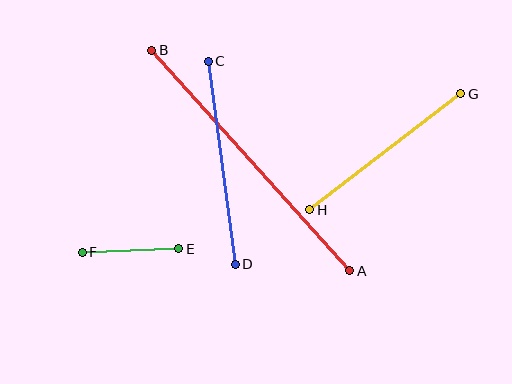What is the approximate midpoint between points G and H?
The midpoint is at approximately (385, 152) pixels.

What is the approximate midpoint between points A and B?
The midpoint is at approximately (251, 161) pixels.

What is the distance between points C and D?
The distance is approximately 205 pixels.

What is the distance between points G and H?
The distance is approximately 190 pixels.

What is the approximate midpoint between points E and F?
The midpoint is at approximately (130, 250) pixels.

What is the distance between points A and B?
The distance is approximately 296 pixels.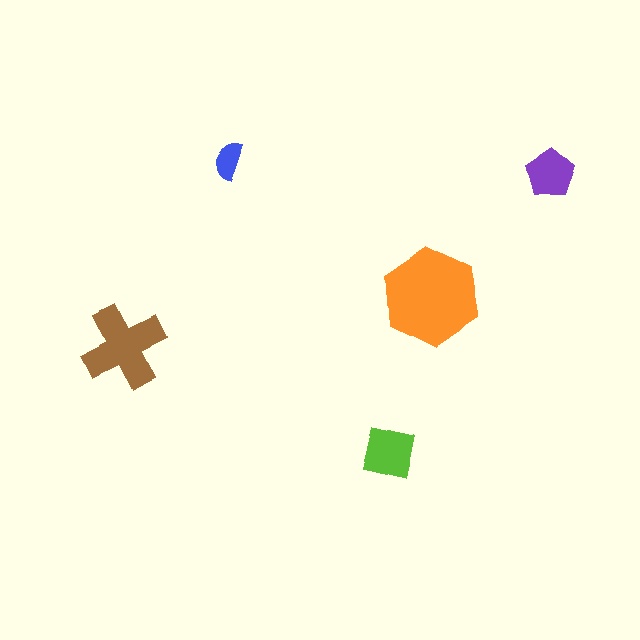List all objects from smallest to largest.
The blue semicircle, the purple pentagon, the lime square, the brown cross, the orange hexagon.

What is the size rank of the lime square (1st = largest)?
3rd.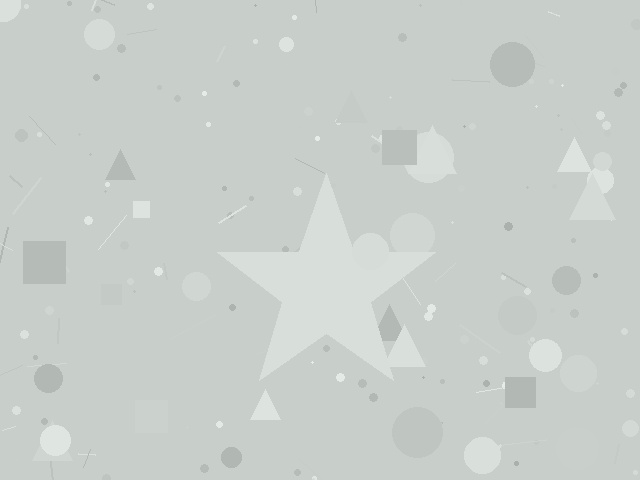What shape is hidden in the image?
A star is hidden in the image.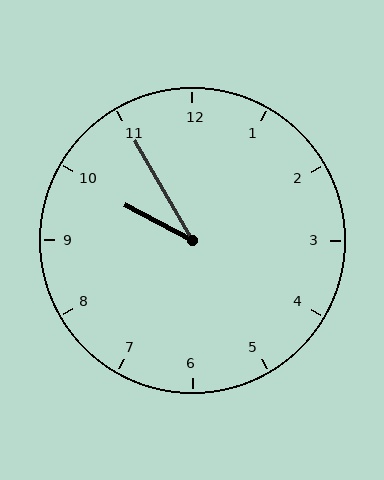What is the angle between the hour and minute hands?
Approximately 32 degrees.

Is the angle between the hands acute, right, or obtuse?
It is acute.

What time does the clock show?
9:55.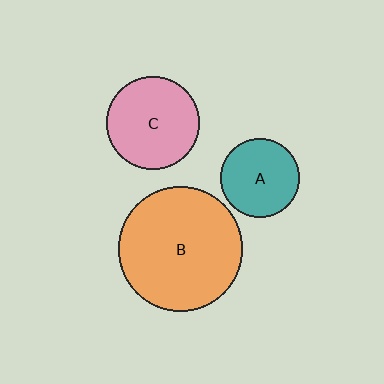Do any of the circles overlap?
No, none of the circles overlap.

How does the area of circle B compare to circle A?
Approximately 2.5 times.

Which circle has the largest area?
Circle B (orange).